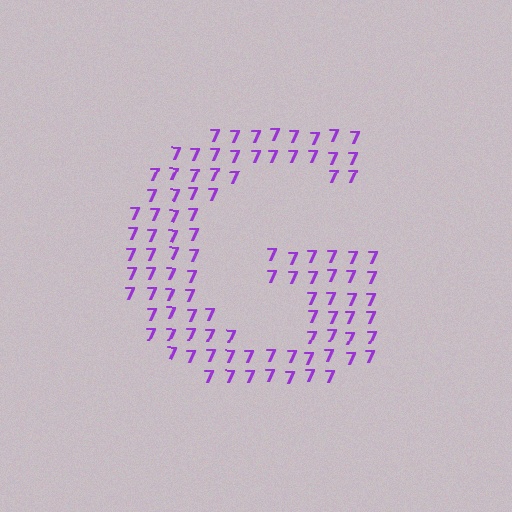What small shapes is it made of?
It is made of small digit 7's.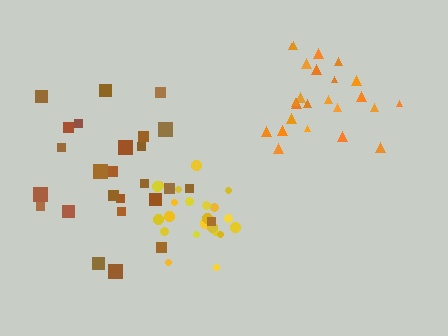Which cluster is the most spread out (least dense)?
Brown.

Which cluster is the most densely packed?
Yellow.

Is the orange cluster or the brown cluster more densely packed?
Orange.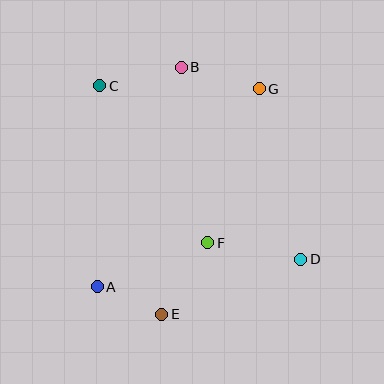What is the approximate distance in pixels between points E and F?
The distance between E and F is approximately 85 pixels.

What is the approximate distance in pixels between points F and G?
The distance between F and G is approximately 162 pixels.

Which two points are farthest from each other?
Points C and D are farthest from each other.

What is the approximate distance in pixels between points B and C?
The distance between B and C is approximately 84 pixels.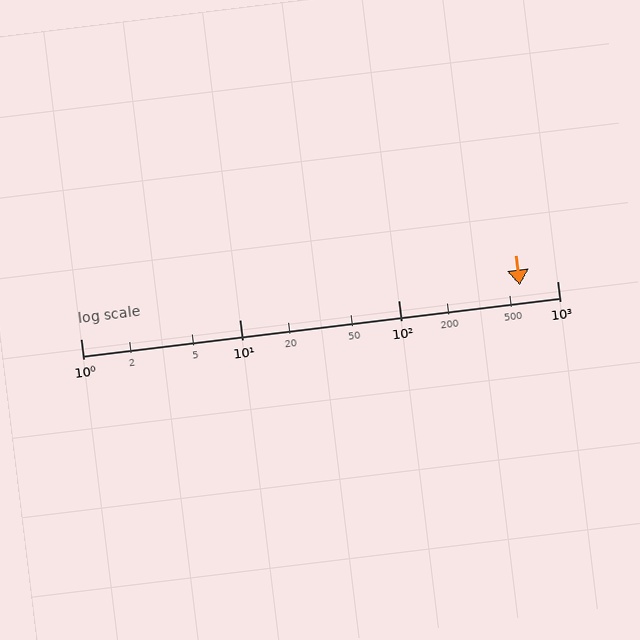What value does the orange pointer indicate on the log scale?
The pointer indicates approximately 580.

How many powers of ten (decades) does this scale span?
The scale spans 3 decades, from 1 to 1000.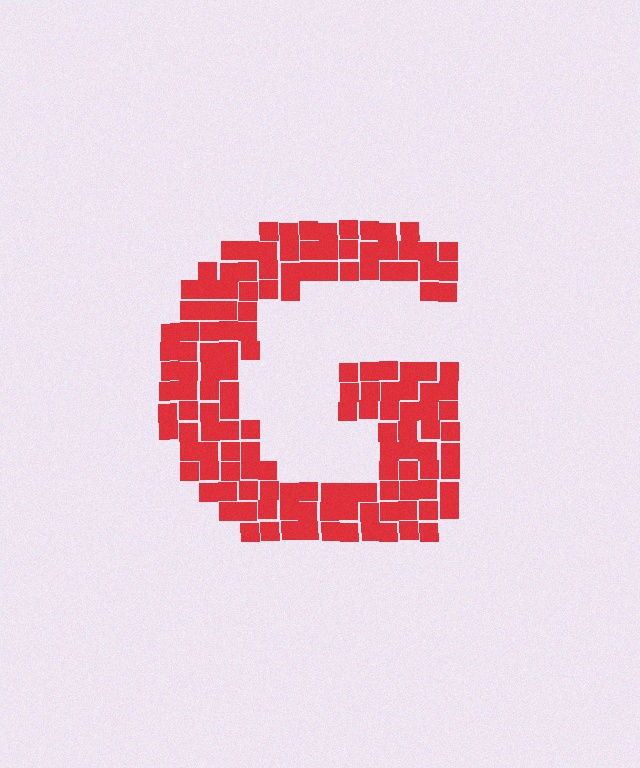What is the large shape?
The large shape is the letter G.